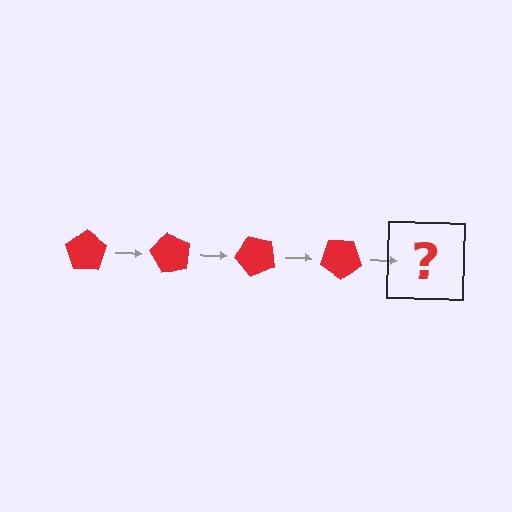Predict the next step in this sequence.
The next step is a red pentagon rotated 240 degrees.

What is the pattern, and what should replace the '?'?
The pattern is that the pentagon rotates 60 degrees each step. The '?' should be a red pentagon rotated 240 degrees.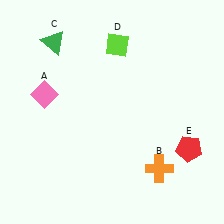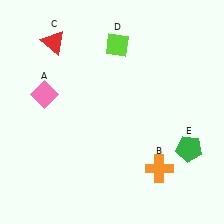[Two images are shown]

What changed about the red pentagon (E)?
In Image 1, E is red. In Image 2, it changed to green.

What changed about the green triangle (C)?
In Image 1, C is green. In Image 2, it changed to red.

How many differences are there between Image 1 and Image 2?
There are 2 differences between the two images.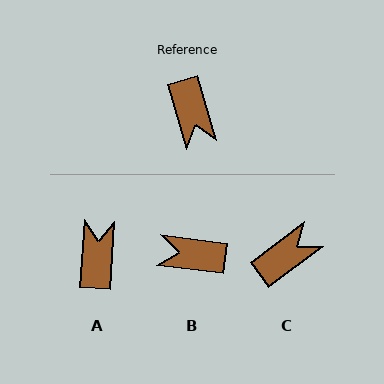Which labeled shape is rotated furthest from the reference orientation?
A, about 160 degrees away.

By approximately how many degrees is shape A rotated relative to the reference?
Approximately 160 degrees counter-clockwise.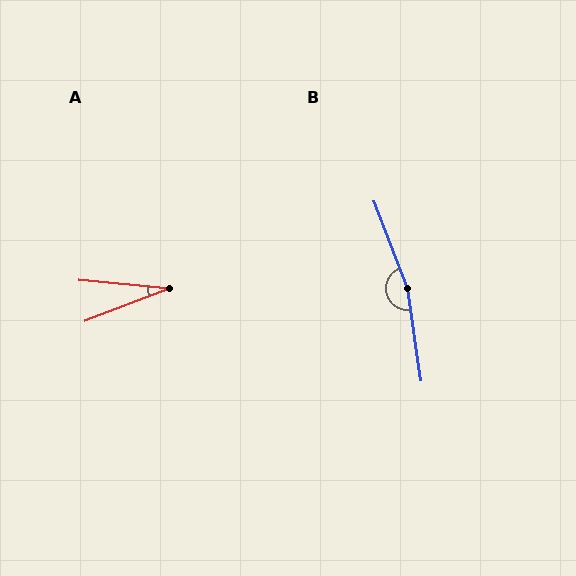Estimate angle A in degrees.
Approximately 27 degrees.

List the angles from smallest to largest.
A (27°), B (167°).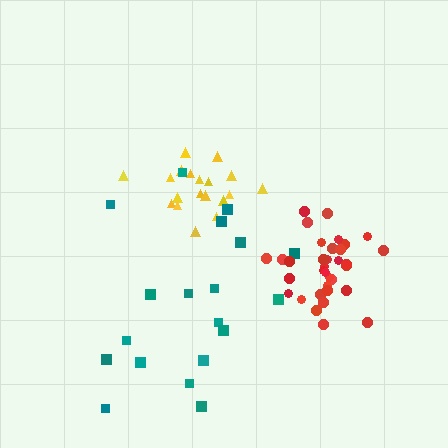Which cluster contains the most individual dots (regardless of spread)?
Red (34).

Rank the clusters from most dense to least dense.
red, yellow, teal.